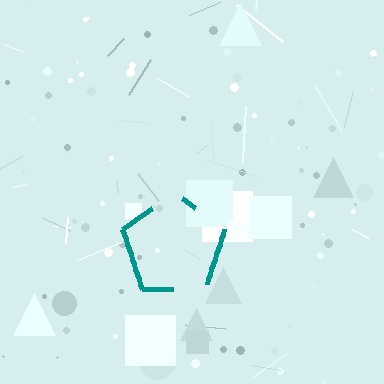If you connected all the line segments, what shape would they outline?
They would outline a pentagon.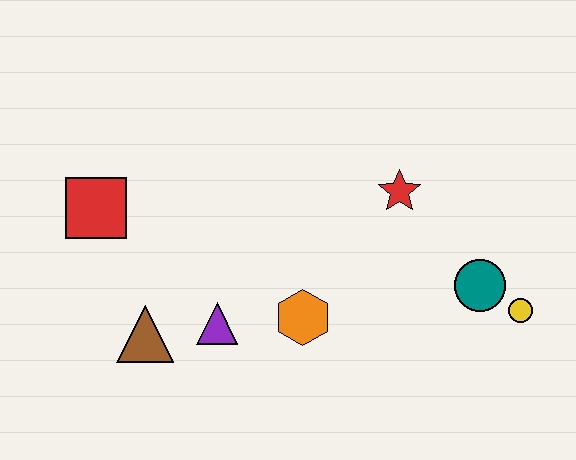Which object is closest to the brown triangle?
The purple triangle is closest to the brown triangle.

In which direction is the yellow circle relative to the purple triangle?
The yellow circle is to the right of the purple triangle.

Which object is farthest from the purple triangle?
The yellow circle is farthest from the purple triangle.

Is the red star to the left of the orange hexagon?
No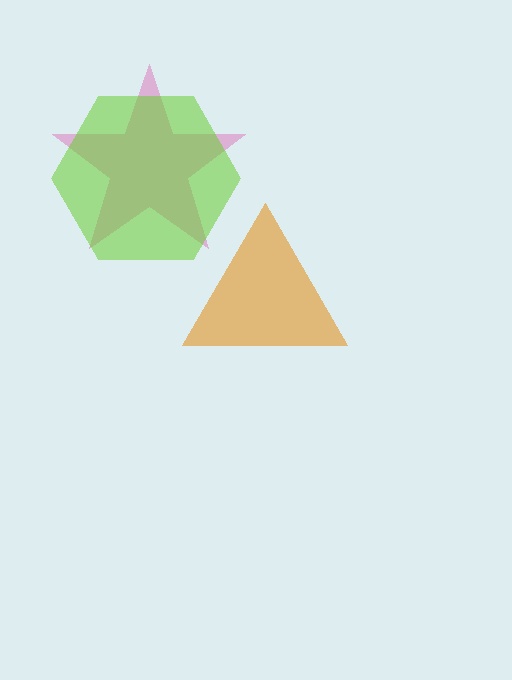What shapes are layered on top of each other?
The layered shapes are: a pink star, an orange triangle, a lime hexagon.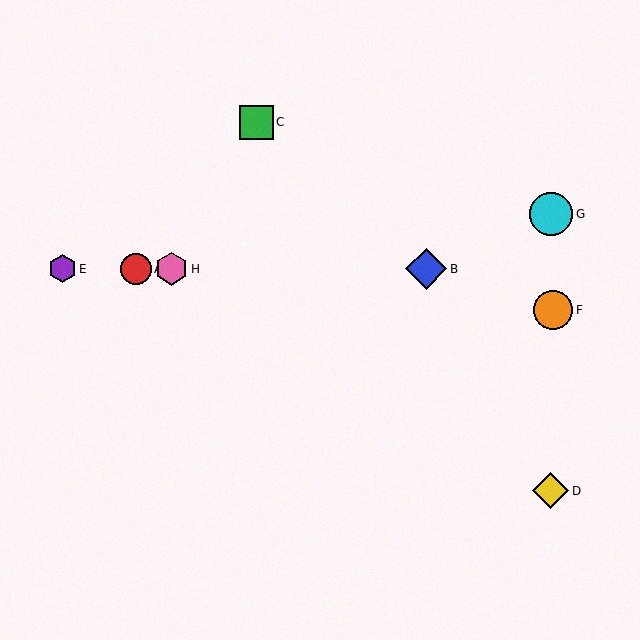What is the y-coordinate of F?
Object F is at y≈310.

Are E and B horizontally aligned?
Yes, both are at y≈269.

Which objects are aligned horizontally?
Objects A, B, E, H are aligned horizontally.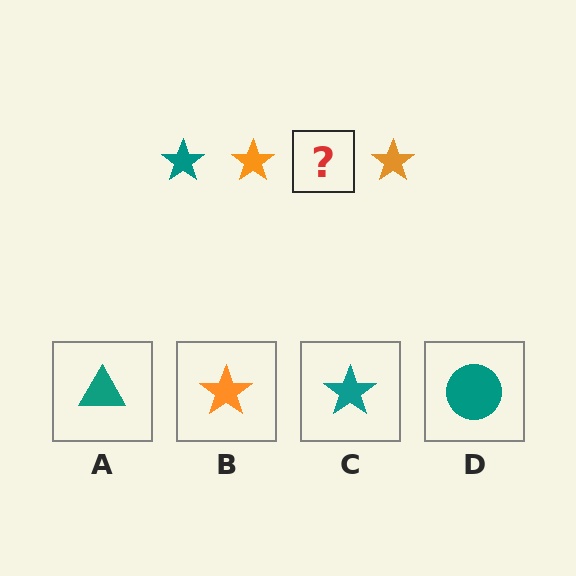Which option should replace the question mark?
Option C.